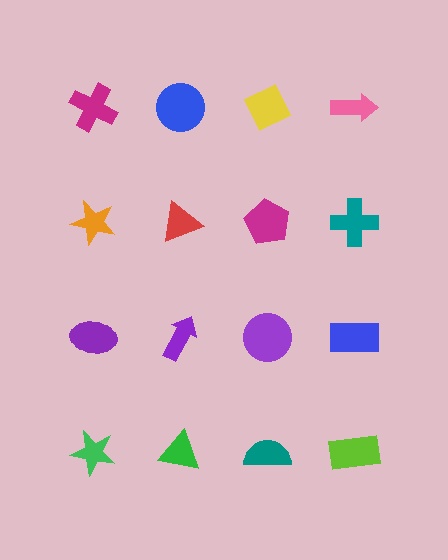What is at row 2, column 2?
A red triangle.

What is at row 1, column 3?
A yellow diamond.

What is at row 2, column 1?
An orange star.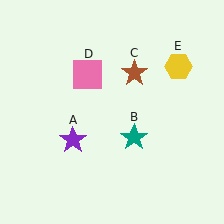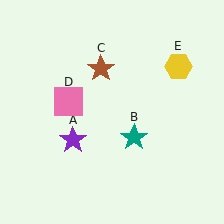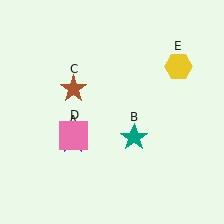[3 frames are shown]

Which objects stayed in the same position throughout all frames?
Purple star (object A) and teal star (object B) and yellow hexagon (object E) remained stationary.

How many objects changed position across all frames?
2 objects changed position: brown star (object C), pink square (object D).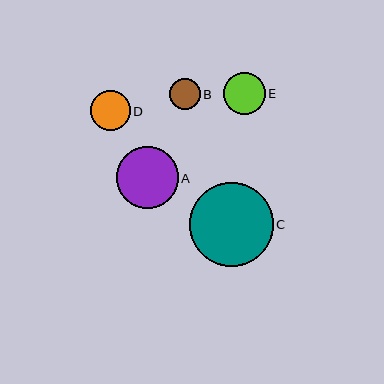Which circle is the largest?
Circle C is the largest with a size of approximately 84 pixels.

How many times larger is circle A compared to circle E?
Circle A is approximately 1.5 times the size of circle E.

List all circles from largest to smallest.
From largest to smallest: C, A, E, D, B.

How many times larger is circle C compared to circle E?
Circle C is approximately 2.0 times the size of circle E.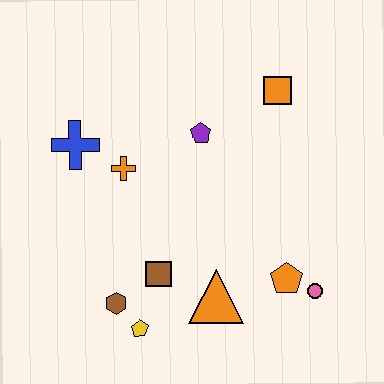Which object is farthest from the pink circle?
The blue cross is farthest from the pink circle.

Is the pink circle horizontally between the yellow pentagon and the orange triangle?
No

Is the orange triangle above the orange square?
No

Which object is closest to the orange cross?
The blue cross is closest to the orange cross.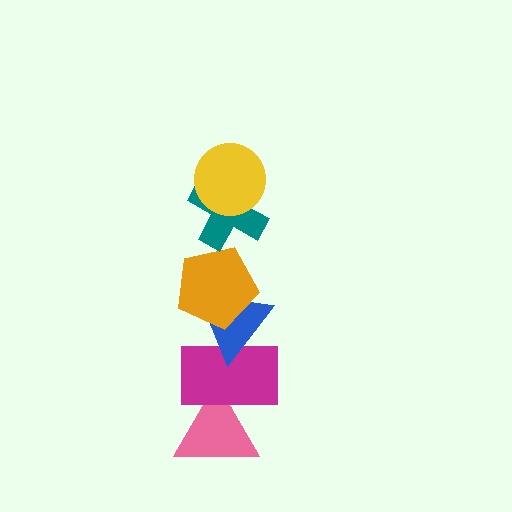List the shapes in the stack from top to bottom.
From top to bottom: the yellow circle, the teal cross, the orange pentagon, the blue triangle, the magenta rectangle, the pink triangle.